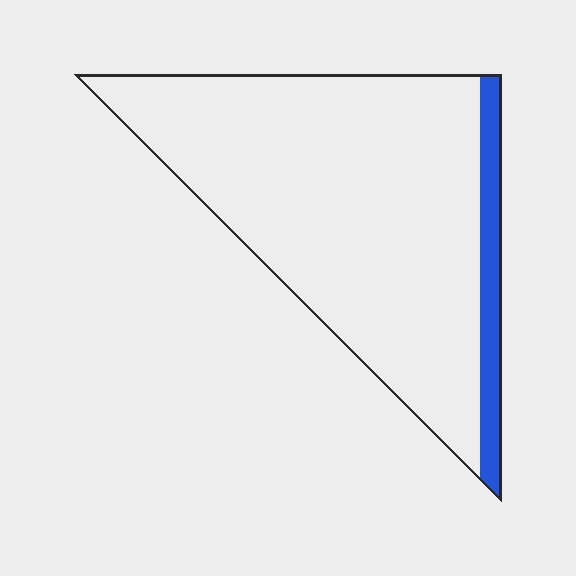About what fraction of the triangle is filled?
About one tenth (1/10).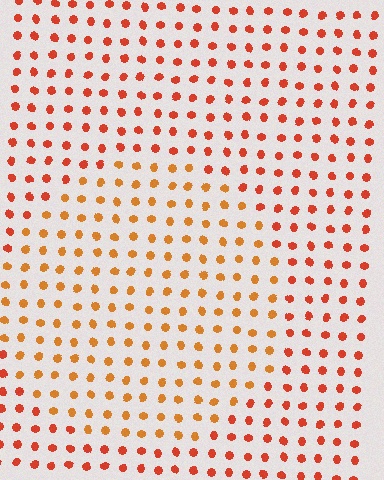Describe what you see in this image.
The image is filled with small red elements in a uniform arrangement. A circle-shaped region is visible where the elements are tinted to a slightly different hue, forming a subtle color boundary.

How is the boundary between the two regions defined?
The boundary is defined purely by a slight shift in hue (about 23 degrees). Spacing, size, and orientation are identical on both sides.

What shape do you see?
I see a circle.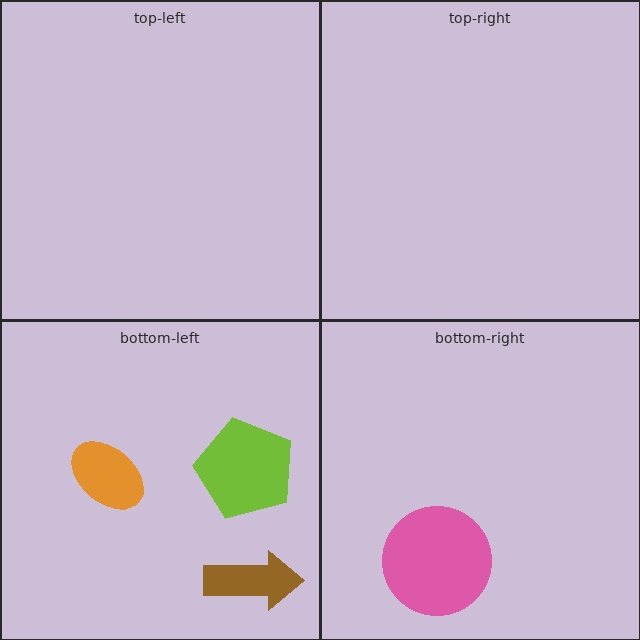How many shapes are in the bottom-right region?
1.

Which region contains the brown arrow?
The bottom-left region.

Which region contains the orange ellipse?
The bottom-left region.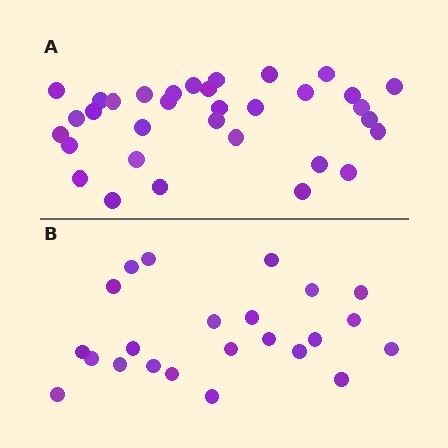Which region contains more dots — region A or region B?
Region A (the top region) has more dots.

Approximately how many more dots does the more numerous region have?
Region A has roughly 10 or so more dots than region B.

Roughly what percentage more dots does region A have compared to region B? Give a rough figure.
About 45% more.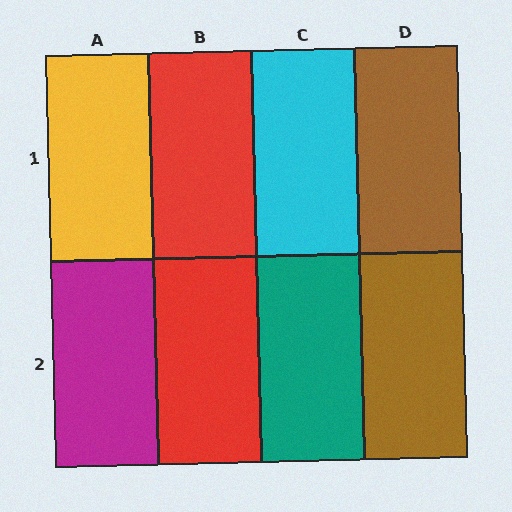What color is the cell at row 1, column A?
Yellow.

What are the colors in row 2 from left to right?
Magenta, red, teal, brown.